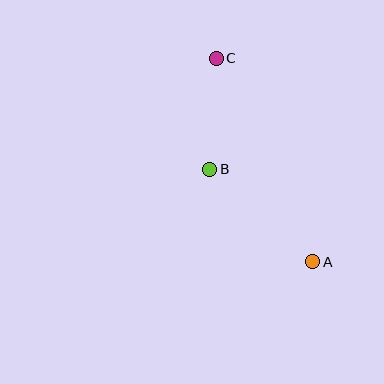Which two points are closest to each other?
Points B and C are closest to each other.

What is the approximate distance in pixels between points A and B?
The distance between A and B is approximately 139 pixels.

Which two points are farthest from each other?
Points A and C are farthest from each other.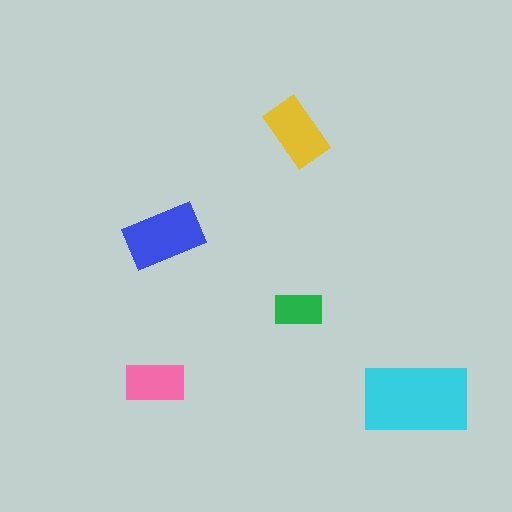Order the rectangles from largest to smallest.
the cyan one, the blue one, the yellow one, the pink one, the green one.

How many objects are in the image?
There are 5 objects in the image.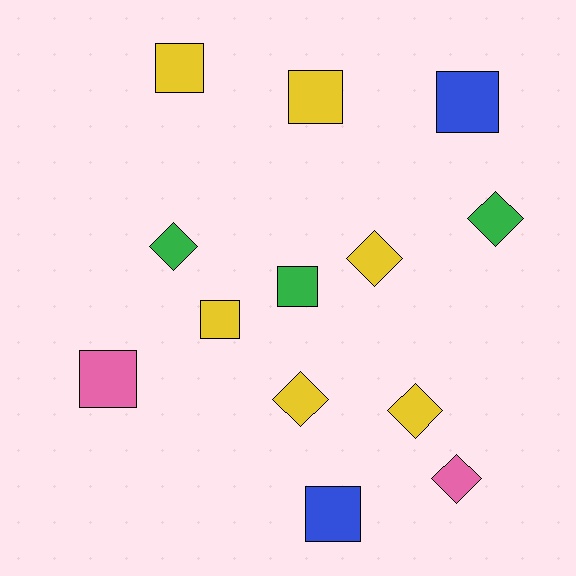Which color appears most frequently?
Yellow, with 6 objects.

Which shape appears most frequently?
Square, with 7 objects.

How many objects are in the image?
There are 13 objects.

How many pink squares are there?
There is 1 pink square.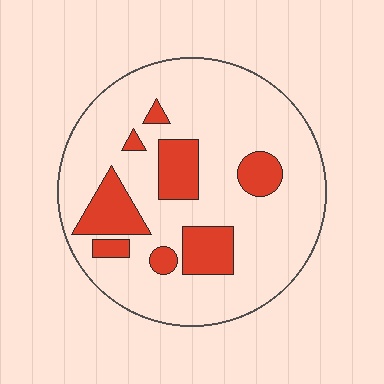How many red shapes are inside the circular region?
8.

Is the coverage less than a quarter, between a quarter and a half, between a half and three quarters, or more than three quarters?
Less than a quarter.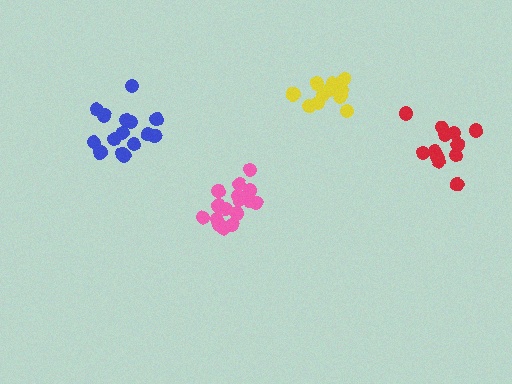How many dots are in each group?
Group 1: 15 dots, Group 2: 14 dots, Group 3: 16 dots, Group 4: 12 dots (57 total).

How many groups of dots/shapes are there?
There are 4 groups.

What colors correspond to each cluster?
The clusters are colored: blue, red, pink, yellow.